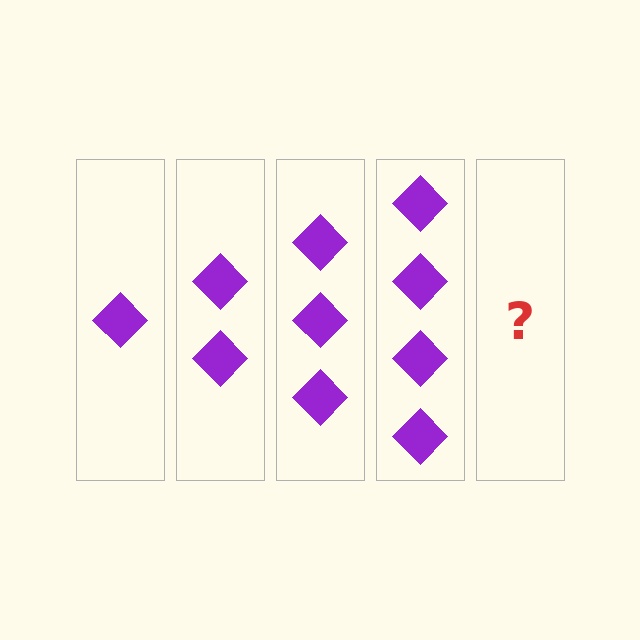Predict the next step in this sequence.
The next step is 5 diamonds.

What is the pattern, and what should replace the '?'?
The pattern is that each step adds one more diamond. The '?' should be 5 diamonds.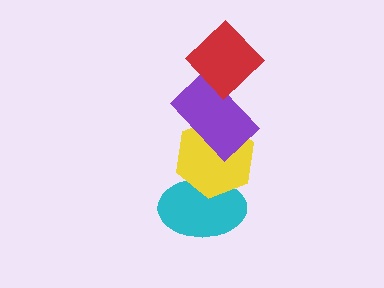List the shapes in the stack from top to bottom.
From top to bottom: the red diamond, the purple rectangle, the yellow hexagon, the cyan ellipse.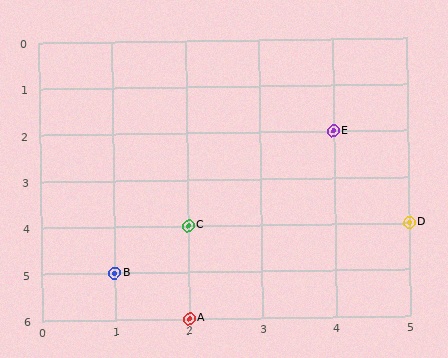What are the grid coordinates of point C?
Point C is at grid coordinates (2, 4).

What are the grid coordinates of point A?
Point A is at grid coordinates (2, 6).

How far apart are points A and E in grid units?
Points A and E are 2 columns and 4 rows apart (about 4.5 grid units diagonally).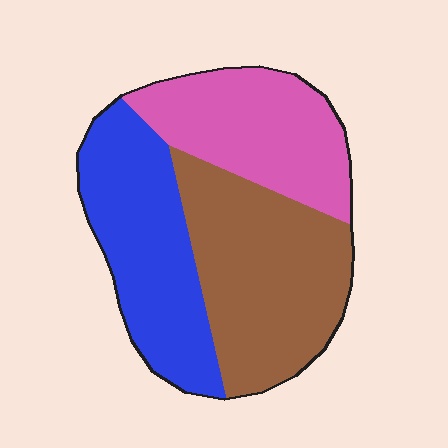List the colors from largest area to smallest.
From largest to smallest: brown, blue, pink.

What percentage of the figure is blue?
Blue takes up about one third (1/3) of the figure.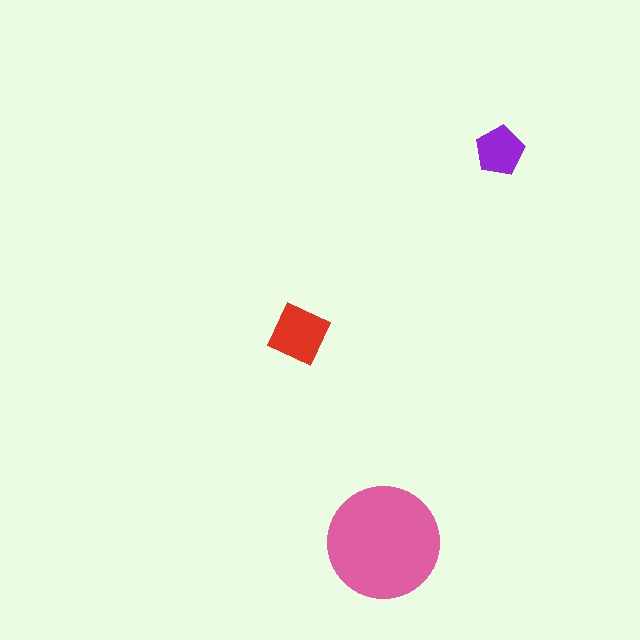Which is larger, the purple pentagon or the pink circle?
The pink circle.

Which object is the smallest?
The purple pentagon.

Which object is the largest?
The pink circle.